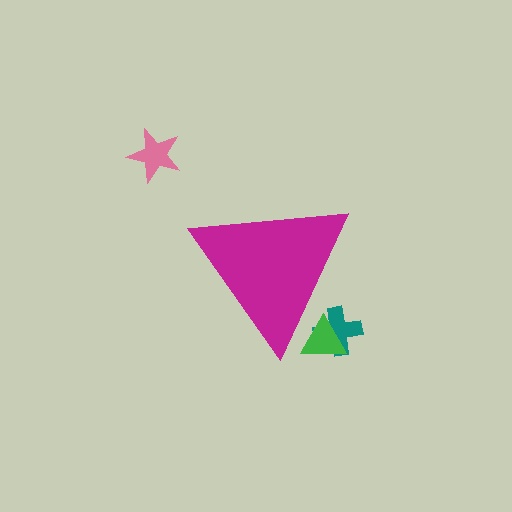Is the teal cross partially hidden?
Yes, the teal cross is partially hidden behind the magenta triangle.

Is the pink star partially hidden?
No, the pink star is fully visible.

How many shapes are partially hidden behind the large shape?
2 shapes are partially hidden.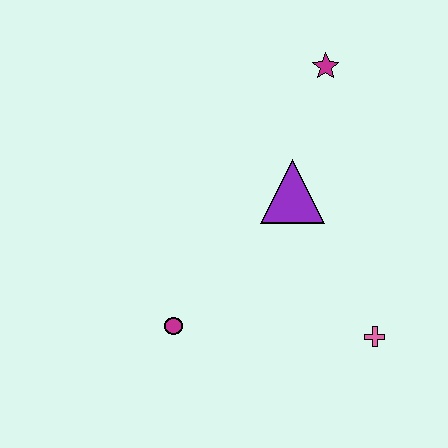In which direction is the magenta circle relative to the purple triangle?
The magenta circle is below the purple triangle.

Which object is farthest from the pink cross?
The magenta star is farthest from the pink cross.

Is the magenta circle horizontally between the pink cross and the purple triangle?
No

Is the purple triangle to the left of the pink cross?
Yes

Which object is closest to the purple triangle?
The magenta star is closest to the purple triangle.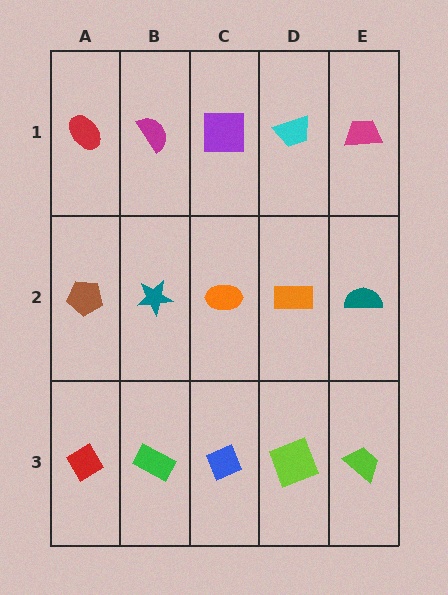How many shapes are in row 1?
5 shapes.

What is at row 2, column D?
An orange rectangle.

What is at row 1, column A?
A red ellipse.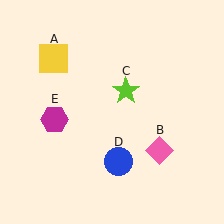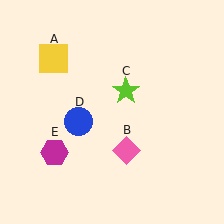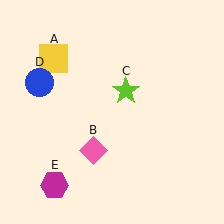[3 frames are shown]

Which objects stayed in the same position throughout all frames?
Yellow square (object A) and lime star (object C) remained stationary.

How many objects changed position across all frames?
3 objects changed position: pink diamond (object B), blue circle (object D), magenta hexagon (object E).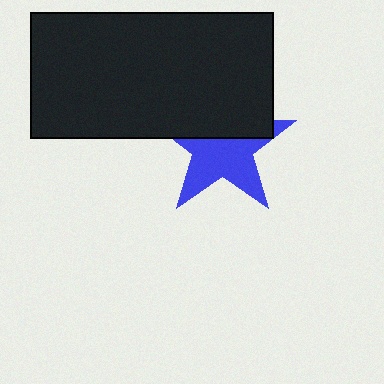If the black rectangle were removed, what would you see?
You would see the complete blue star.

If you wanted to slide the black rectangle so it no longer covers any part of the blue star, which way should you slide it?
Slide it up — that is the most direct way to separate the two shapes.